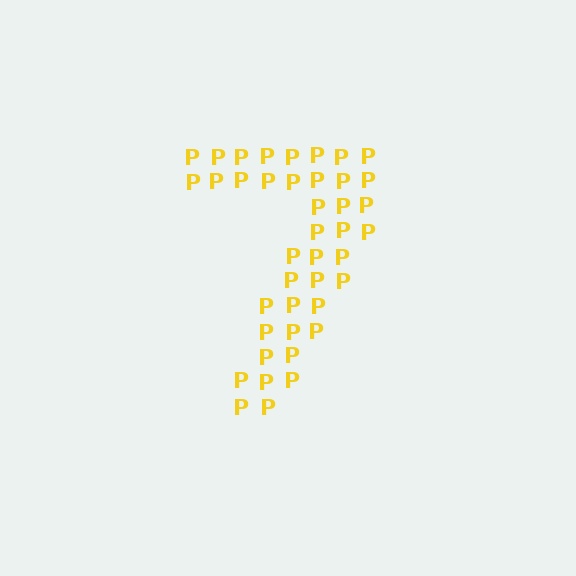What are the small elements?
The small elements are letter P's.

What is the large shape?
The large shape is the digit 7.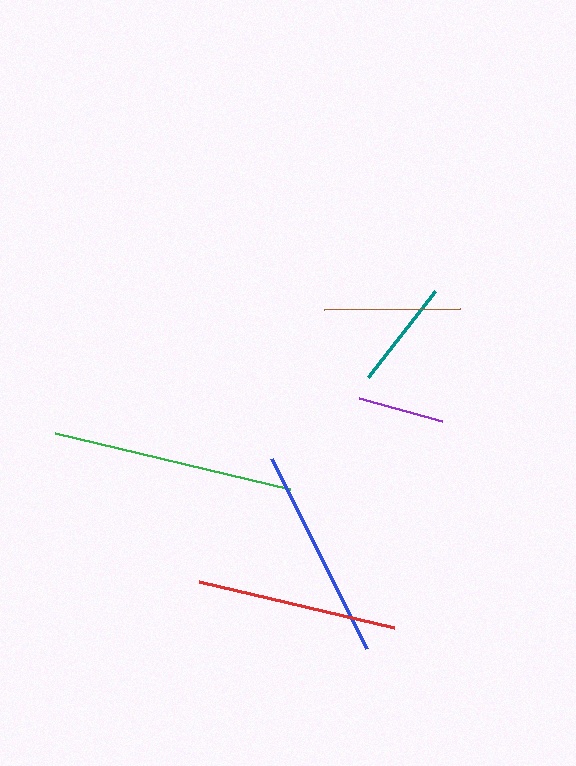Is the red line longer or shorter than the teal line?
The red line is longer than the teal line.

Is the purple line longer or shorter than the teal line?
The teal line is longer than the purple line.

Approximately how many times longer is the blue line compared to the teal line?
The blue line is approximately 1.9 times the length of the teal line.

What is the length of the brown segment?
The brown segment is approximately 136 pixels long.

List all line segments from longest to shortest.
From longest to shortest: green, blue, red, brown, teal, purple.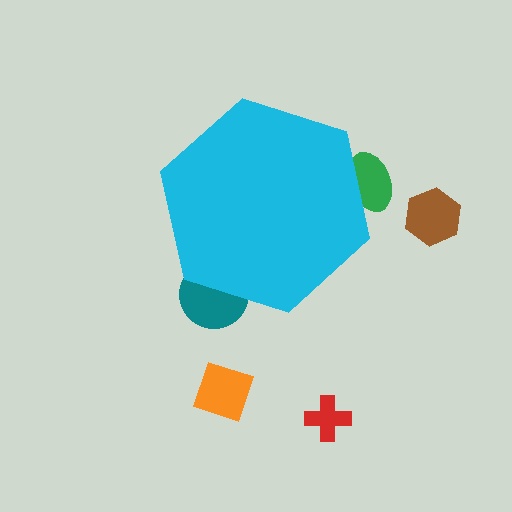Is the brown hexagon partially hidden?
No, the brown hexagon is fully visible.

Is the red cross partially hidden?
No, the red cross is fully visible.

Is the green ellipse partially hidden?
Yes, the green ellipse is partially hidden behind the cyan hexagon.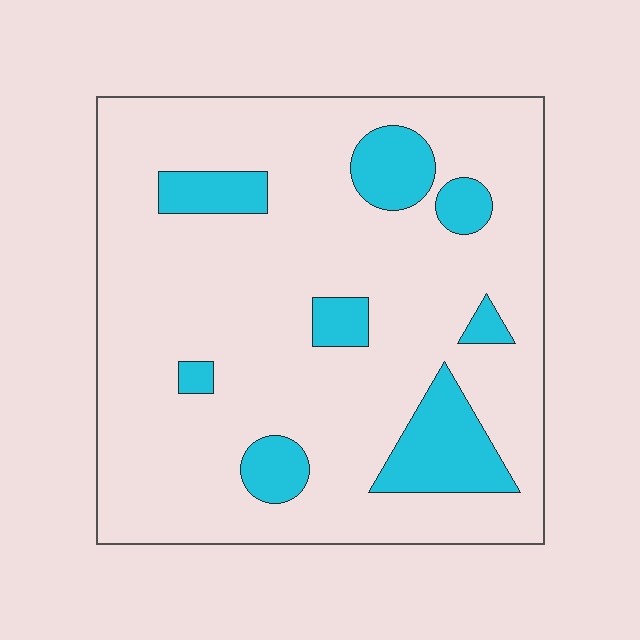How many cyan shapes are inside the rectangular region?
8.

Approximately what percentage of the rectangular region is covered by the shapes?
Approximately 15%.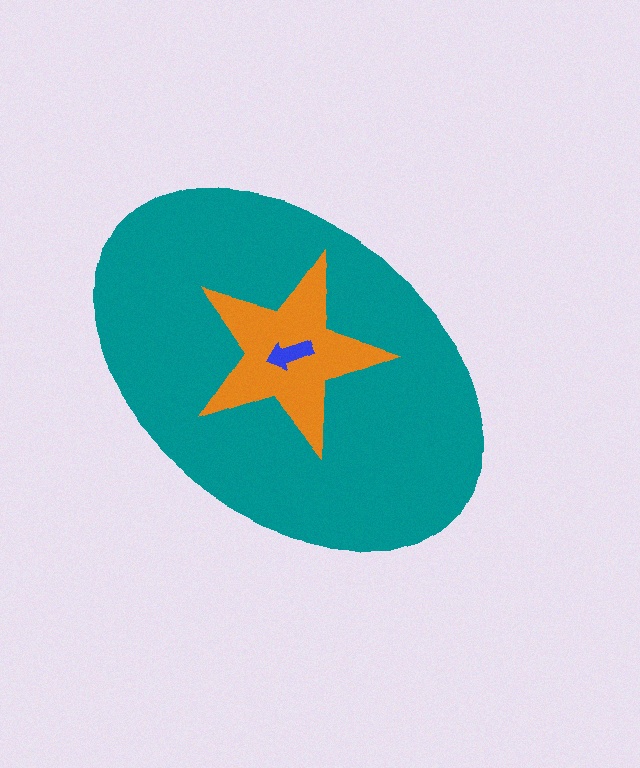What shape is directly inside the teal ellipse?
The orange star.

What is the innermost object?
The blue arrow.